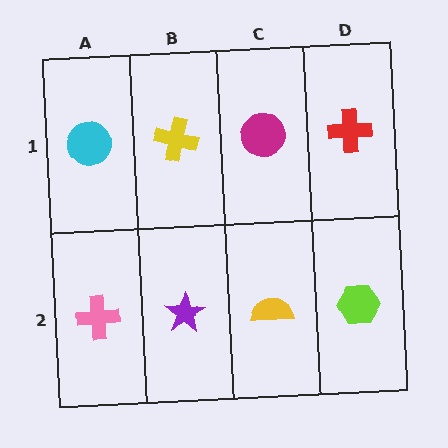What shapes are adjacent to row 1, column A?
A pink cross (row 2, column A), a yellow cross (row 1, column B).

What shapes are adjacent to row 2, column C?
A magenta circle (row 1, column C), a purple star (row 2, column B), a lime hexagon (row 2, column D).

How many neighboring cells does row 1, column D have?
2.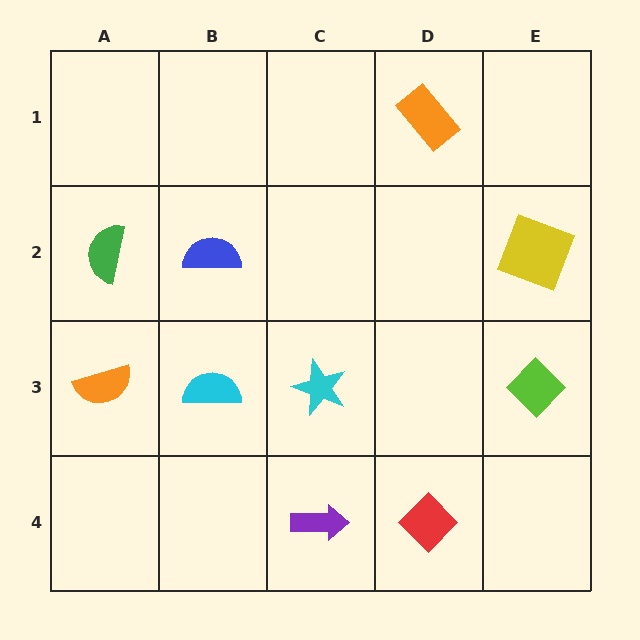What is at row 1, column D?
An orange rectangle.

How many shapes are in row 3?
4 shapes.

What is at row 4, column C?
A purple arrow.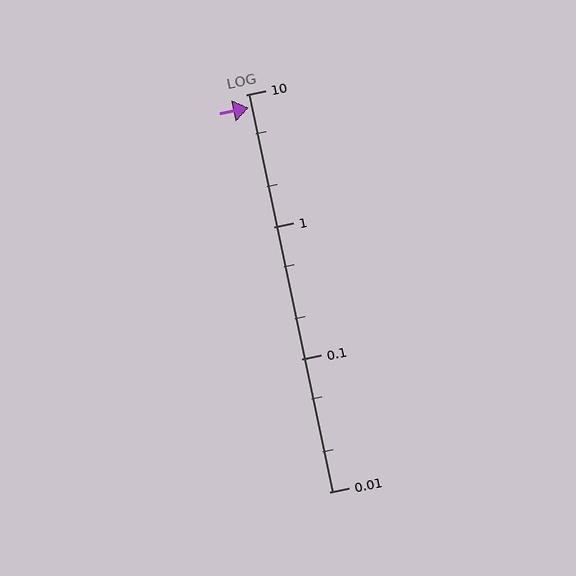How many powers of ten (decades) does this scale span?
The scale spans 3 decades, from 0.01 to 10.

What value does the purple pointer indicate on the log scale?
The pointer indicates approximately 7.9.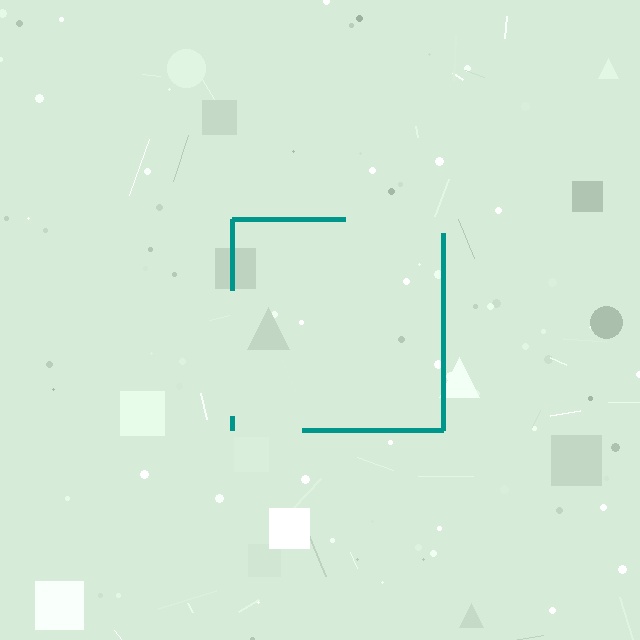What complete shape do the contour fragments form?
The contour fragments form a square.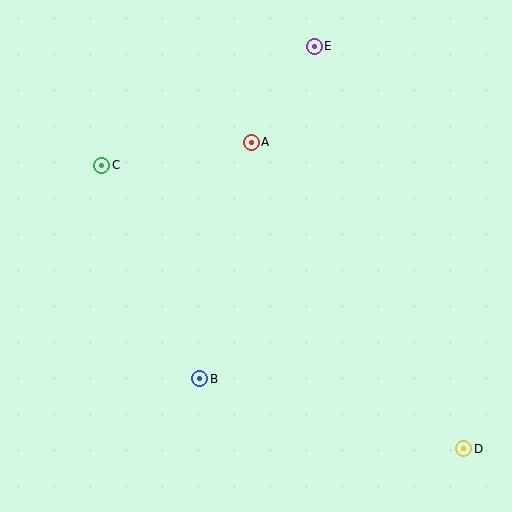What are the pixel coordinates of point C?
Point C is at (102, 165).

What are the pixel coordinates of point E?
Point E is at (314, 46).